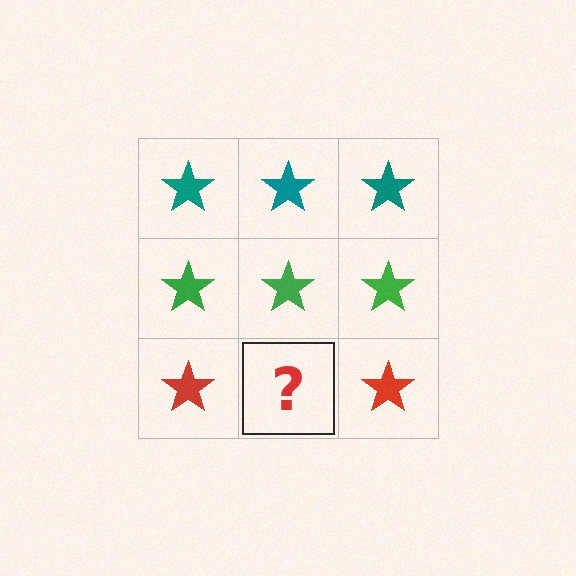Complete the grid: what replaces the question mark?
The question mark should be replaced with a red star.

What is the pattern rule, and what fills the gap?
The rule is that each row has a consistent color. The gap should be filled with a red star.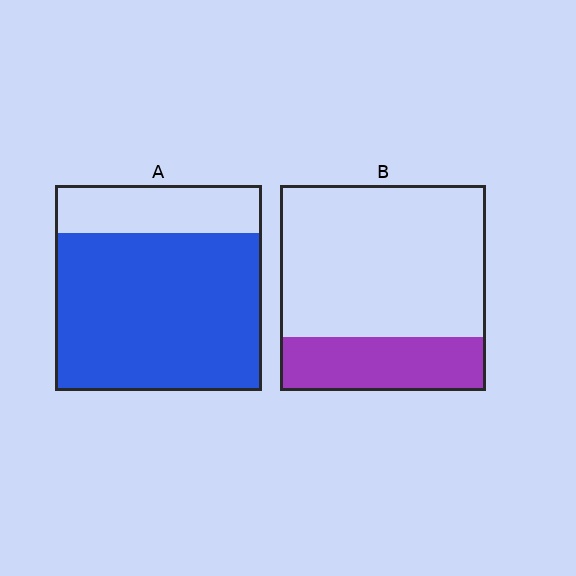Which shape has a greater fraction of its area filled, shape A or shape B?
Shape A.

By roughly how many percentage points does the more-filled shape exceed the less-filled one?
By roughly 50 percentage points (A over B).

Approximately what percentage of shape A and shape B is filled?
A is approximately 75% and B is approximately 25%.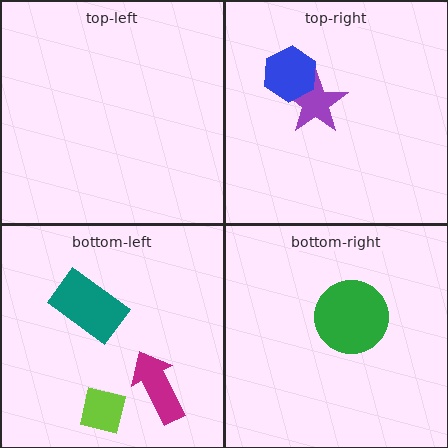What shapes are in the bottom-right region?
The green circle.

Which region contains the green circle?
The bottom-right region.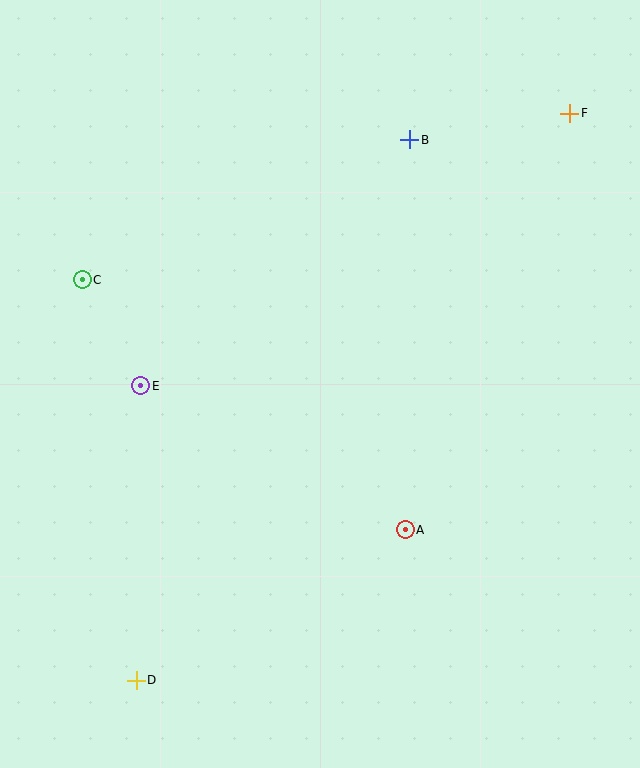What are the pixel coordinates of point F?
Point F is at (570, 113).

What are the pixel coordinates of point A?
Point A is at (405, 530).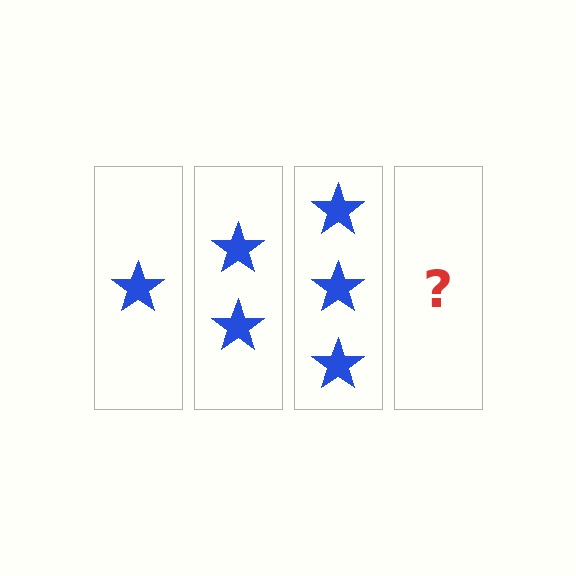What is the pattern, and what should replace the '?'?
The pattern is that each step adds one more star. The '?' should be 4 stars.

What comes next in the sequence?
The next element should be 4 stars.